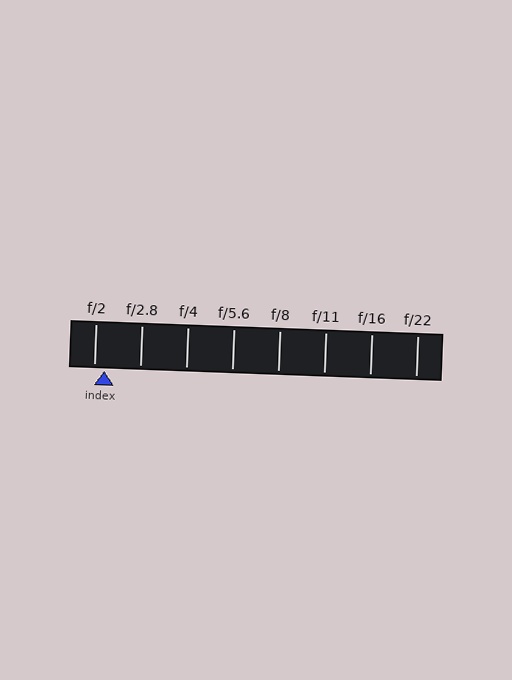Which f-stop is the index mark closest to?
The index mark is closest to f/2.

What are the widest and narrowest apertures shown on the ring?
The widest aperture shown is f/2 and the narrowest is f/22.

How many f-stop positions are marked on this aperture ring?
There are 8 f-stop positions marked.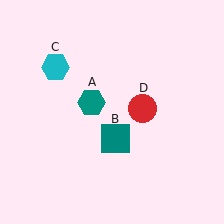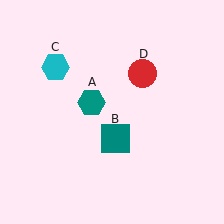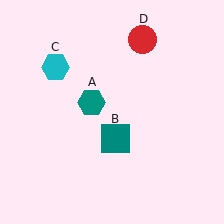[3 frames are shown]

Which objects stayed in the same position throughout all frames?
Teal hexagon (object A) and teal square (object B) and cyan hexagon (object C) remained stationary.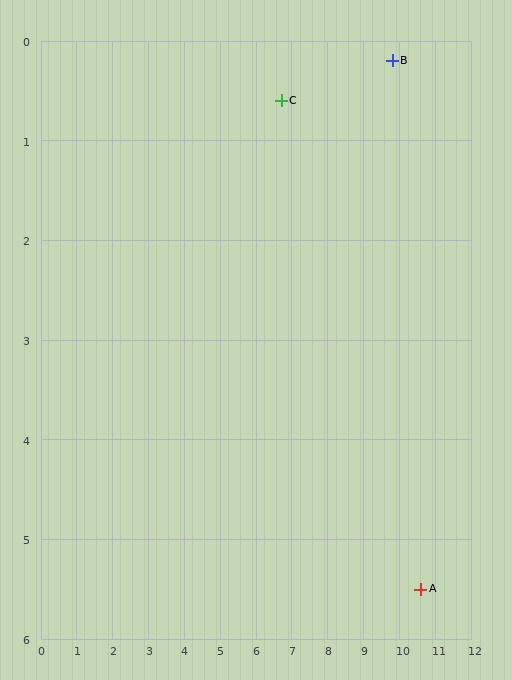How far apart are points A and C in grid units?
Points A and C are about 6.3 grid units apart.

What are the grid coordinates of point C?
Point C is at approximately (6.7, 0.6).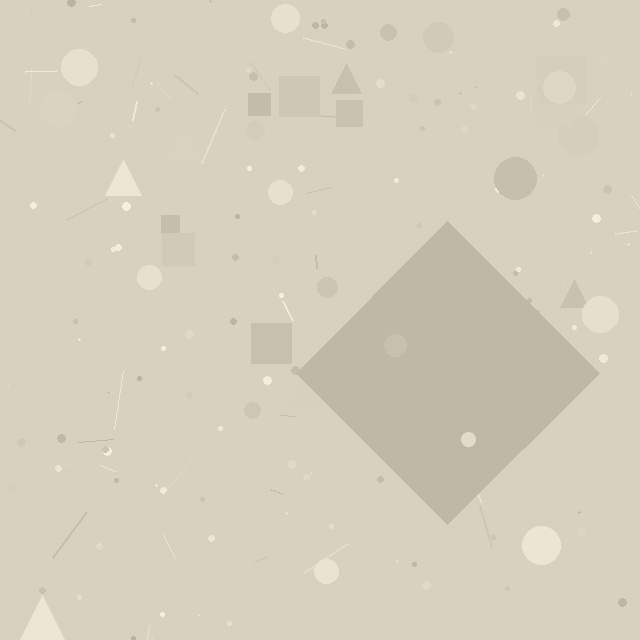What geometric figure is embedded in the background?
A diamond is embedded in the background.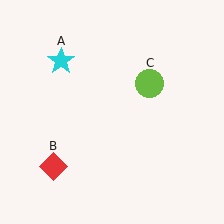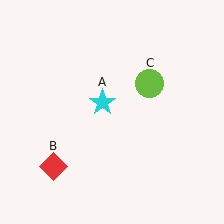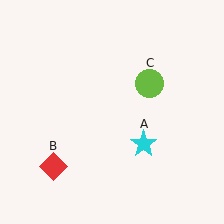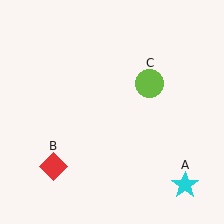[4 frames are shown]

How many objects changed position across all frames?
1 object changed position: cyan star (object A).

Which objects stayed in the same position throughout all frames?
Red diamond (object B) and lime circle (object C) remained stationary.